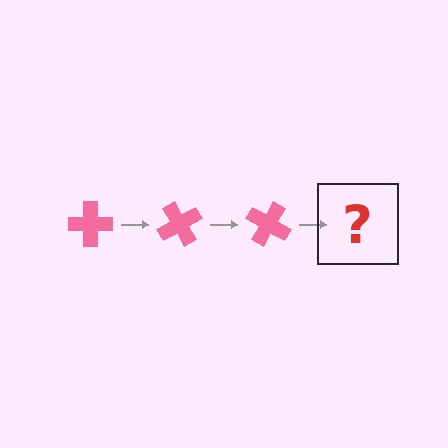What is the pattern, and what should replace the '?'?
The pattern is that the cross rotates 60 degrees each step. The '?' should be a pink cross rotated 180 degrees.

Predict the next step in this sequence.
The next step is a pink cross rotated 180 degrees.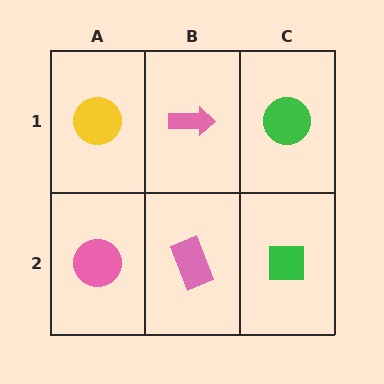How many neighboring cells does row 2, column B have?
3.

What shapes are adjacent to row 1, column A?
A pink circle (row 2, column A), a pink arrow (row 1, column B).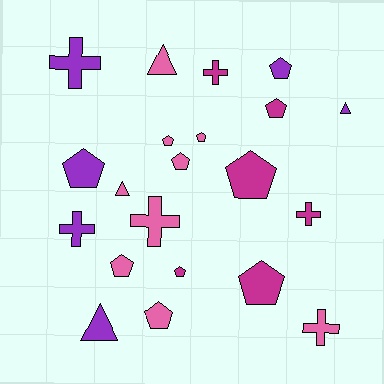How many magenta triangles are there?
There are no magenta triangles.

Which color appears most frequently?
Pink, with 9 objects.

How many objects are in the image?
There are 21 objects.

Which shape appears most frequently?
Pentagon, with 11 objects.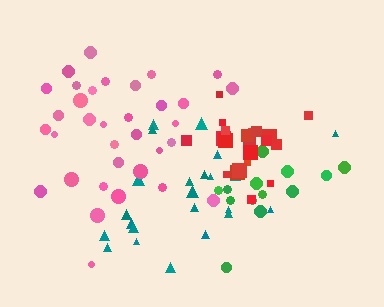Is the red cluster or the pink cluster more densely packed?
Red.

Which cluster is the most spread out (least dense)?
Green.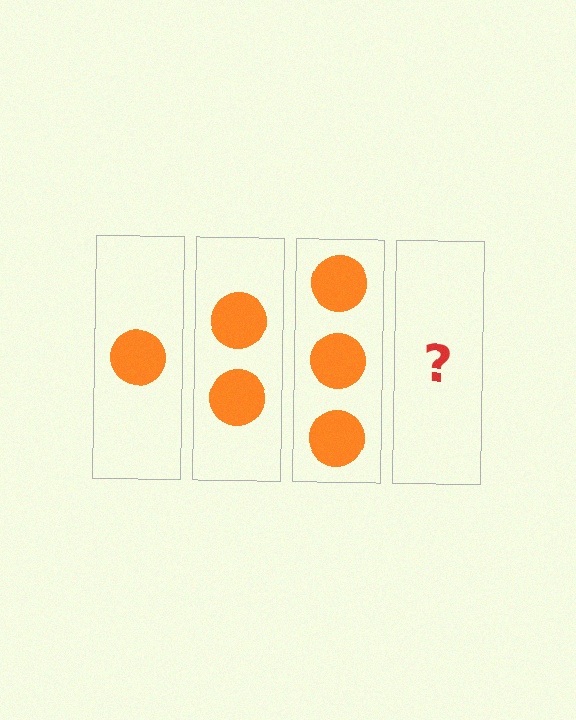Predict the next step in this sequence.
The next step is 4 circles.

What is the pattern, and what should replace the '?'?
The pattern is that each step adds one more circle. The '?' should be 4 circles.